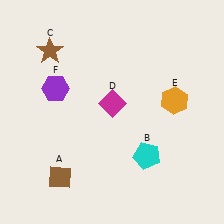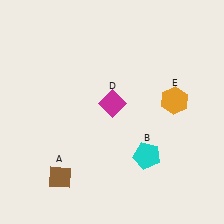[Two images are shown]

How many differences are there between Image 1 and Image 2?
There are 2 differences between the two images.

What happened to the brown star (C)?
The brown star (C) was removed in Image 2. It was in the top-left area of Image 1.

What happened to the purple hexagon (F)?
The purple hexagon (F) was removed in Image 2. It was in the top-left area of Image 1.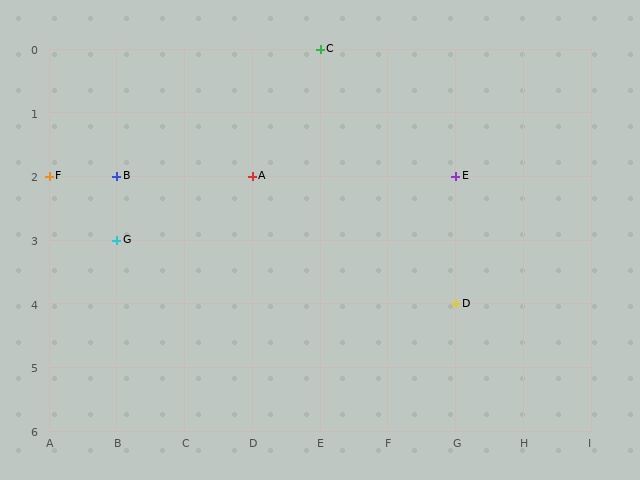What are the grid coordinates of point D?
Point D is at grid coordinates (G, 4).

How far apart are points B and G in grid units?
Points B and G are 1 row apart.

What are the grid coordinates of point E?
Point E is at grid coordinates (G, 2).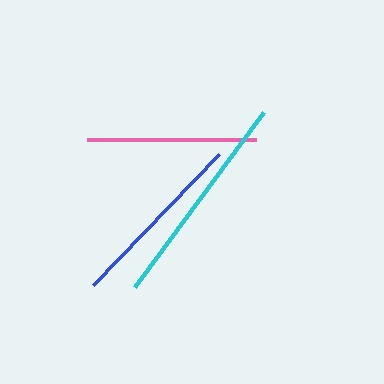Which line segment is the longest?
The cyan line is the longest at approximately 217 pixels.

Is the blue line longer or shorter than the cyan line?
The cyan line is longer than the blue line.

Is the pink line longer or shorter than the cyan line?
The cyan line is longer than the pink line.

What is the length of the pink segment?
The pink segment is approximately 170 pixels long.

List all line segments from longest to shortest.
From longest to shortest: cyan, blue, pink.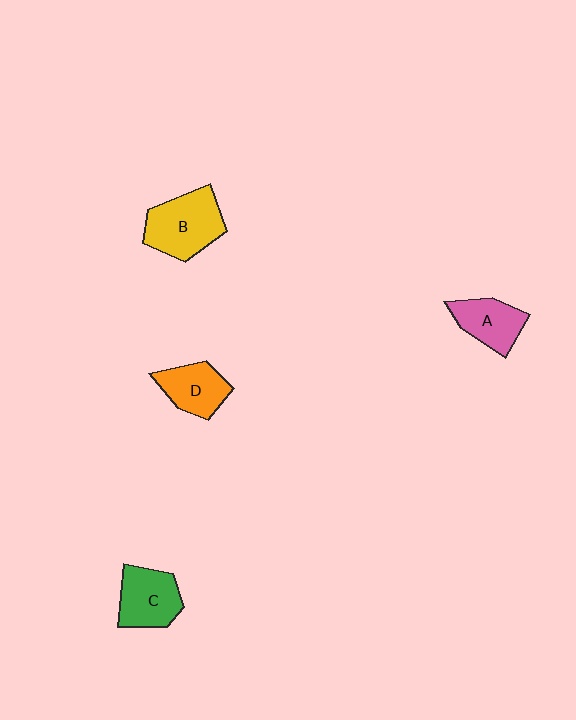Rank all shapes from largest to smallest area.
From largest to smallest: B (yellow), C (green), D (orange), A (pink).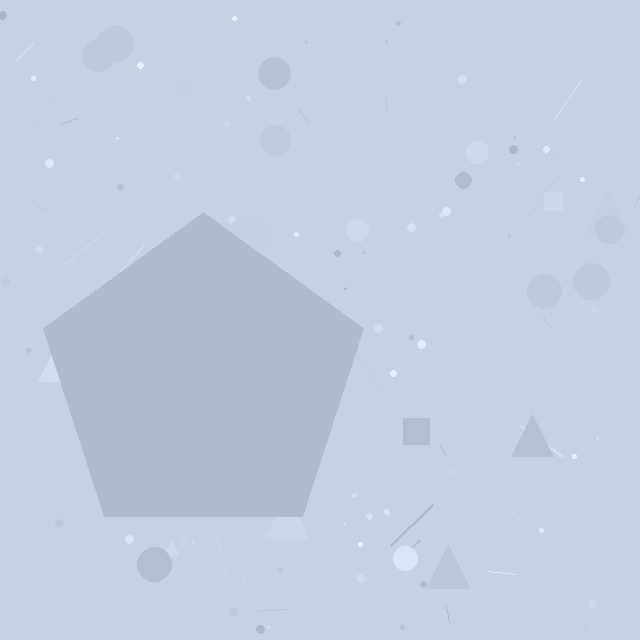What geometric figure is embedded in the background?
A pentagon is embedded in the background.